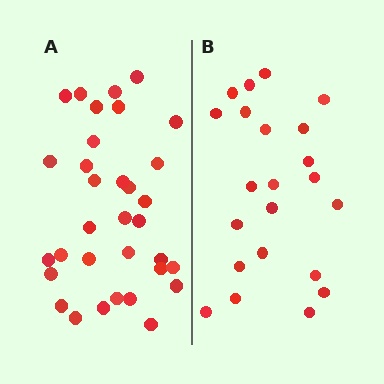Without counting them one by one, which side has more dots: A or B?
Region A (the left region) has more dots.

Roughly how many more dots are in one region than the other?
Region A has roughly 12 or so more dots than region B.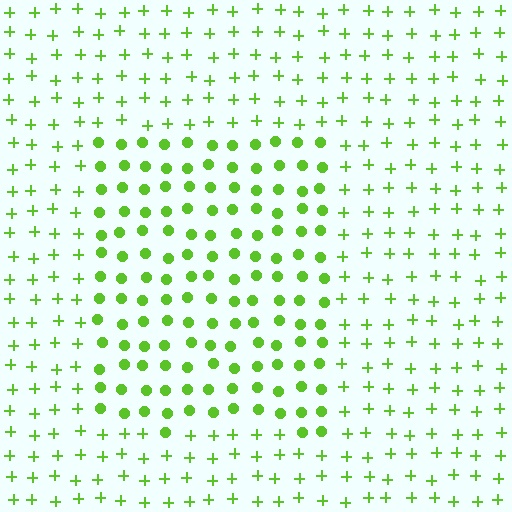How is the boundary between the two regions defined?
The boundary is defined by a change in element shape: circles inside vs. plus signs outside. All elements share the same color and spacing.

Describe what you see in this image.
The image is filled with small lime elements arranged in a uniform grid. A rectangle-shaped region contains circles, while the surrounding area contains plus signs. The boundary is defined purely by the change in element shape.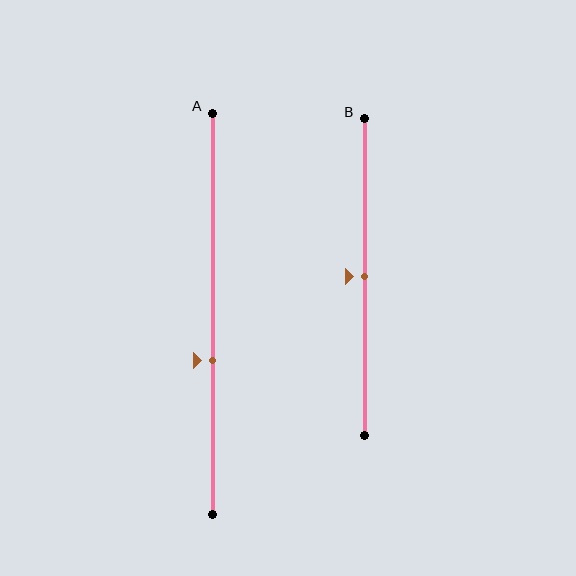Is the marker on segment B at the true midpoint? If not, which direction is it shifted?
Yes, the marker on segment B is at the true midpoint.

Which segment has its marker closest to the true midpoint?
Segment B has its marker closest to the true midpoint.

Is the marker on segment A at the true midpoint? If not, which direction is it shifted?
No, the marker on segment A is shifted downward by about 12% of the segment length.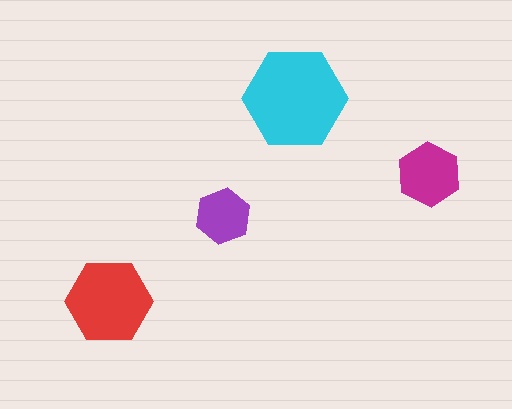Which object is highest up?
The cyan hexagon is topmost.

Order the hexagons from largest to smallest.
the cyan one, the red one, the magenta one, the purple one.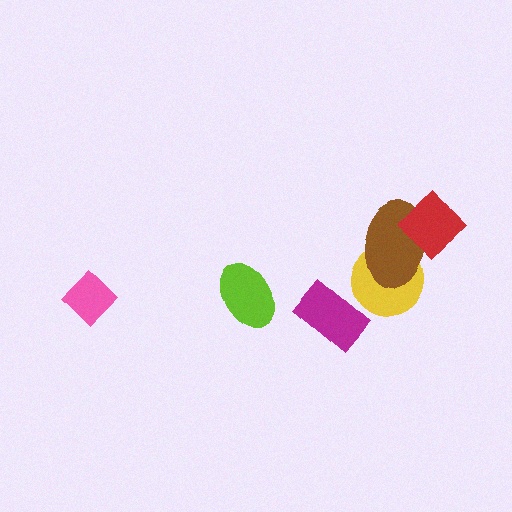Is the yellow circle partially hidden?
Yes, it is partially covered by another shape.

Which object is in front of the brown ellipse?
The red diamond is in front of the brown ellipse.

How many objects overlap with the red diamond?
1 object overlaps with the red diamond.